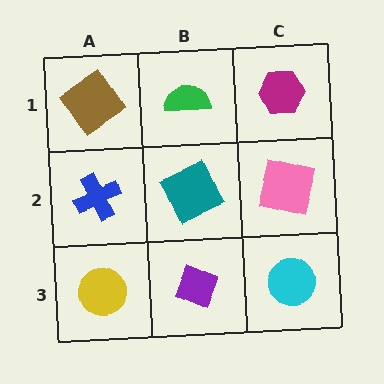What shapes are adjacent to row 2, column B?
A green semicircle (row 1, column B), a purple diamond (row 3, column B), a blue cross (row 2, column A), a pink square (row 2, column C).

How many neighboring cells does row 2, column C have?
3.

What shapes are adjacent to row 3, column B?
A teal square (row 2, column B), a yellow circle (row 3, column A), a cyan circle (row 3, column C).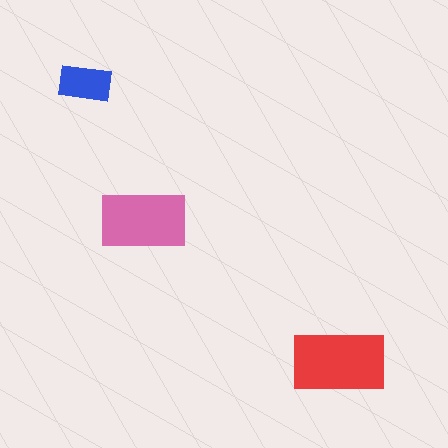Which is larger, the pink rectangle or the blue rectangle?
The pink one.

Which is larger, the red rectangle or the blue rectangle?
The red one.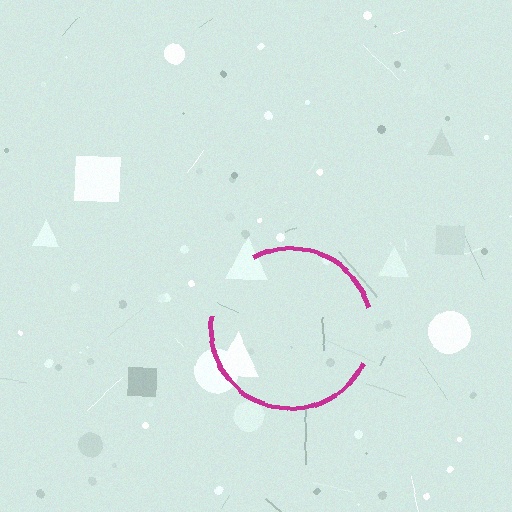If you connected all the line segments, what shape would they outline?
They would outline a circle.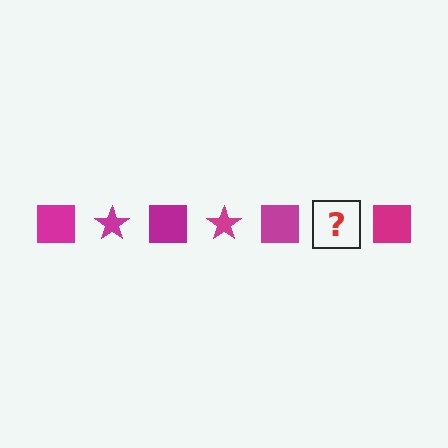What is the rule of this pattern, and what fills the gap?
The rule is that the pattern cycles through square, star shapes in magenta. The gap should be filled with a magenta star.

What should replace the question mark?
The question mark should be replaced with a magenta star.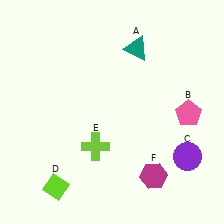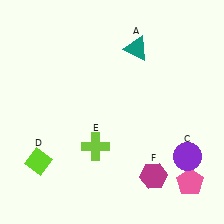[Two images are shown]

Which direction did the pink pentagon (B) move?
The pink pentagon (B) moved down.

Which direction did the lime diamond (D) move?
The lime diamond (D) moved up.